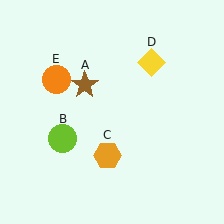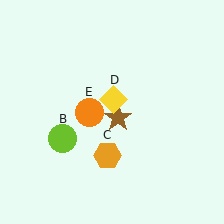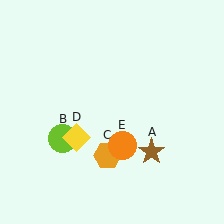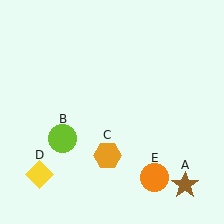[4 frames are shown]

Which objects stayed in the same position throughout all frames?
Lime circle (object B) and orange hexagon (object C) remained stationary.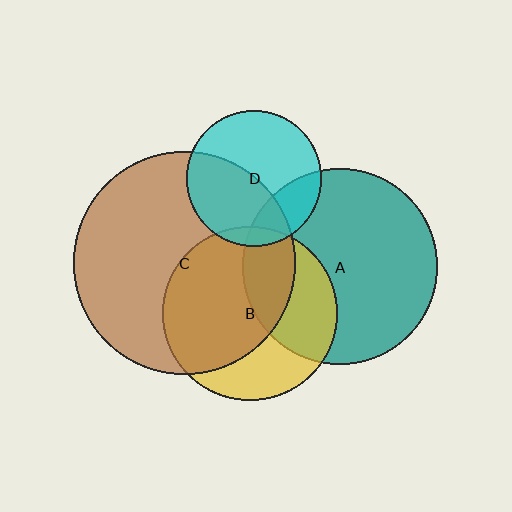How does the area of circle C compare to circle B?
Approximately 1.6 times.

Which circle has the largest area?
Circle C (brown).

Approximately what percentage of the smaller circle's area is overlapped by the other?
Approximately 45%.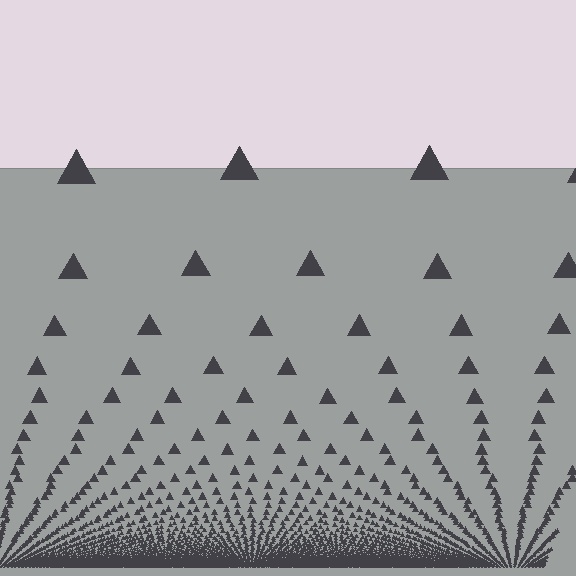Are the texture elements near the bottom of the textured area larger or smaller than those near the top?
Smaller. The gradient is inverted — elements near the bottom are smaller and denser.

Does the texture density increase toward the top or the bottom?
Density increases toward the bottom.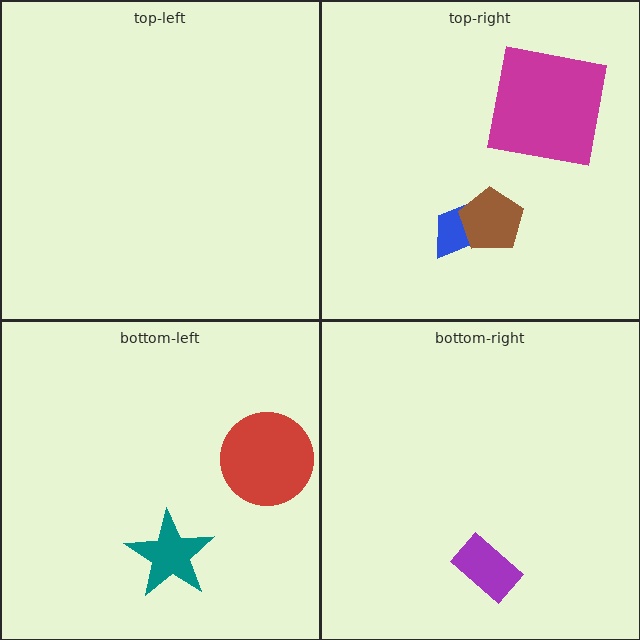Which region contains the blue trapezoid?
The top-right region.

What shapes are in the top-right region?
The blue trapezoid, the brown pentagon, the magenta square.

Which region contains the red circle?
The bottom-left region.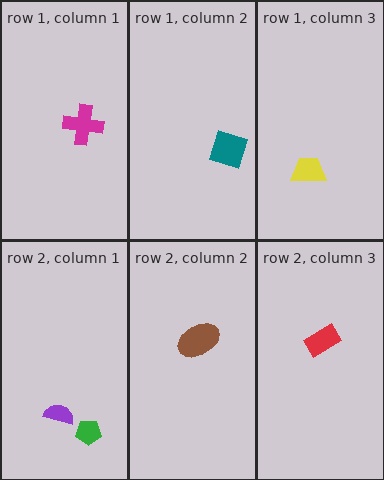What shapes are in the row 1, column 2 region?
The teal diamond.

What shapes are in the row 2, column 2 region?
The brown ellipse.